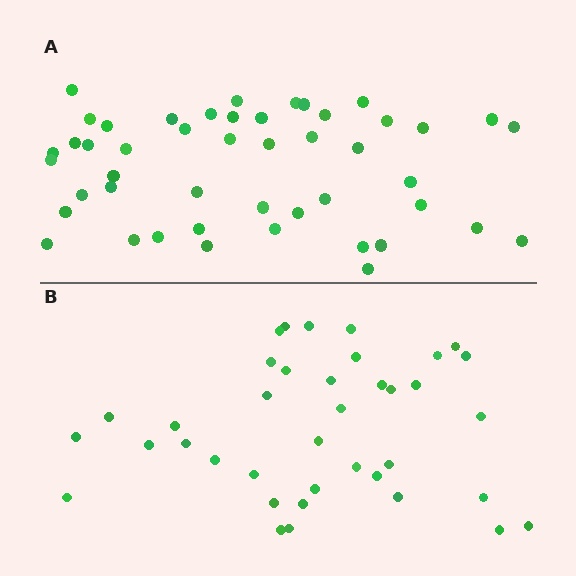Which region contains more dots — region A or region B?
Region A (the top region) has more dots.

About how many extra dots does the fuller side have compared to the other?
Region A has roughly 8 or so more dots than region B.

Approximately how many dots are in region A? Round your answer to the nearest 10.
About 50 dots. (The exact count is 47, which rounds to 50.)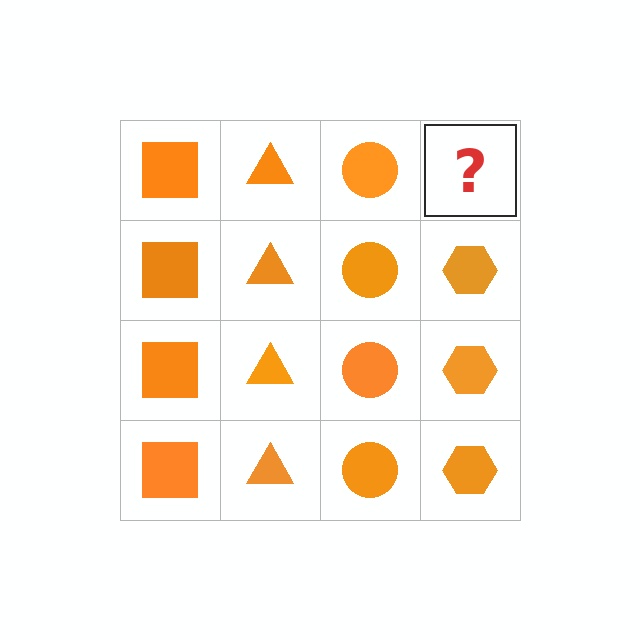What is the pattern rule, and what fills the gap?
The rule is that each column has a consistent shape. The gap should be filled with an orange hexagon.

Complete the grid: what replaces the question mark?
The question mark should be replaced with an orange hexagon.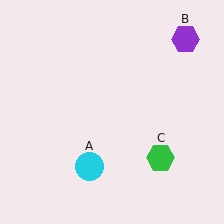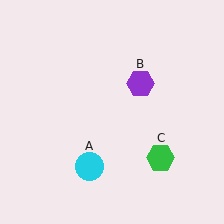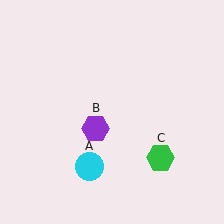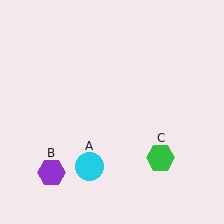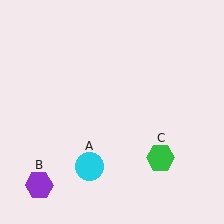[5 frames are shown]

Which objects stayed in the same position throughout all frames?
Cyan circle (object A) and green hexagon (object C) remained stationary.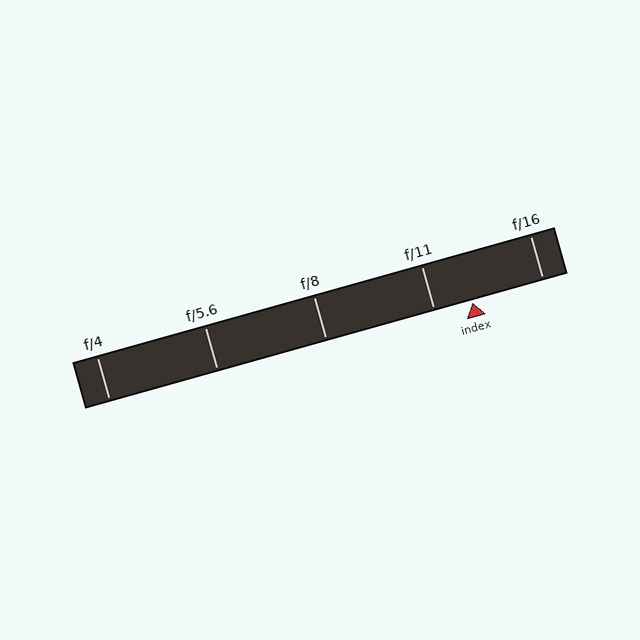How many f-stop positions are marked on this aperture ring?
There are 5 f-stop positions marked.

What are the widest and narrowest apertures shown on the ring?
The widest aperture shown is f/4 and the narrowest is f/16.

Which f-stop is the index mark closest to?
The index mark is closest to f/11.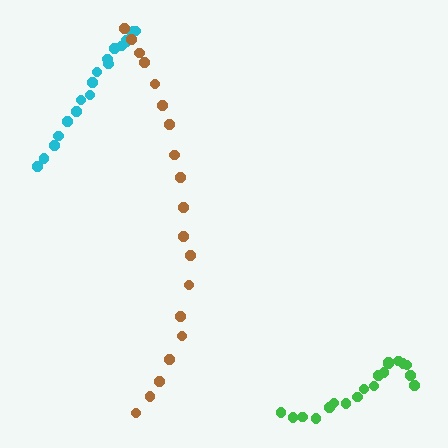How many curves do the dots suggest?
There are 3 distinct paths.